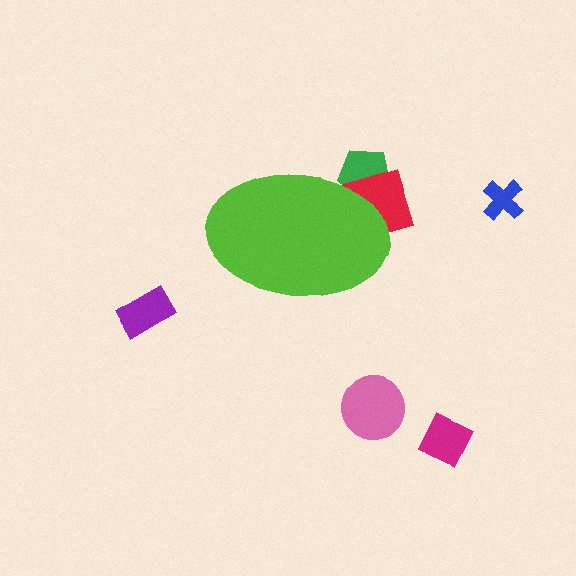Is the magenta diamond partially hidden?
No, the magenta diamond is fully visible.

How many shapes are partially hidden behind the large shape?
2 shapes are partially hidden.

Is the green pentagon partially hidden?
Yes, the green pentagon is partially hidden behind the lime ellipse.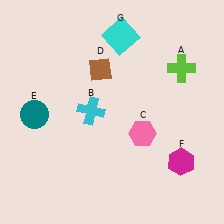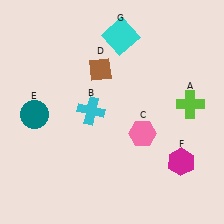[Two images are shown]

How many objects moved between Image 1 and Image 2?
1 object moved between the two images.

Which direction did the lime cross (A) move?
The lime cross (A) moved down.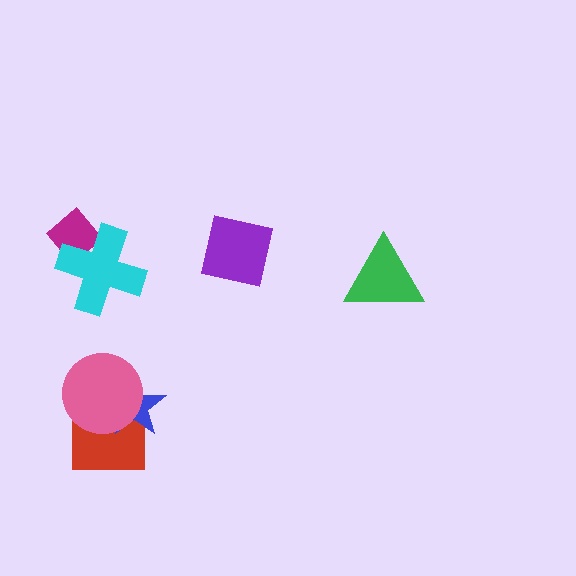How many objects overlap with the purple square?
0 objects overlap with the purple square.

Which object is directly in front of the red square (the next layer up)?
The blue star is directly in front of the red square.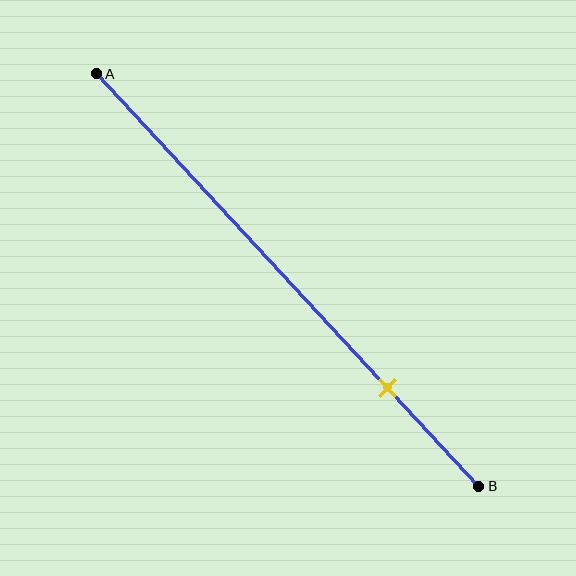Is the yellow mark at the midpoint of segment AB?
No, the mark is at about 75% from A, not at the 50% midpoint.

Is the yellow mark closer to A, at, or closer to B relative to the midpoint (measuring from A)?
The yellow mark is closer to point B than the midpoint of segment AB.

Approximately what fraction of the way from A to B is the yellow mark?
The yellow mark is approximately 75% of the way from A to B.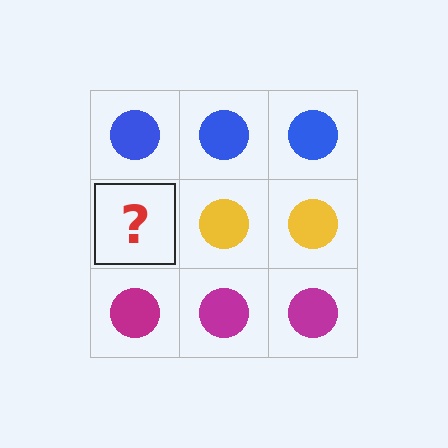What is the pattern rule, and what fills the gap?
The rule is that each row has a consistent color. The gap should be filled with a yellow circle.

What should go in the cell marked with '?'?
The missing cell should contain a yellow circle.